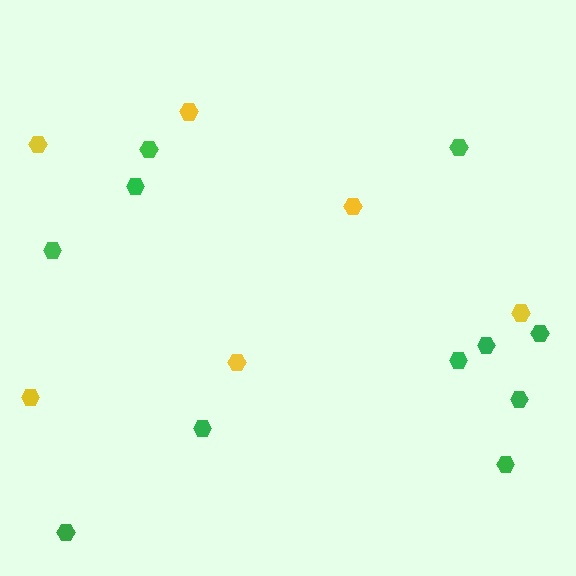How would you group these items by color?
There are 2 groups: one group of yellow hexagons (6) and one group of green hexagons (11).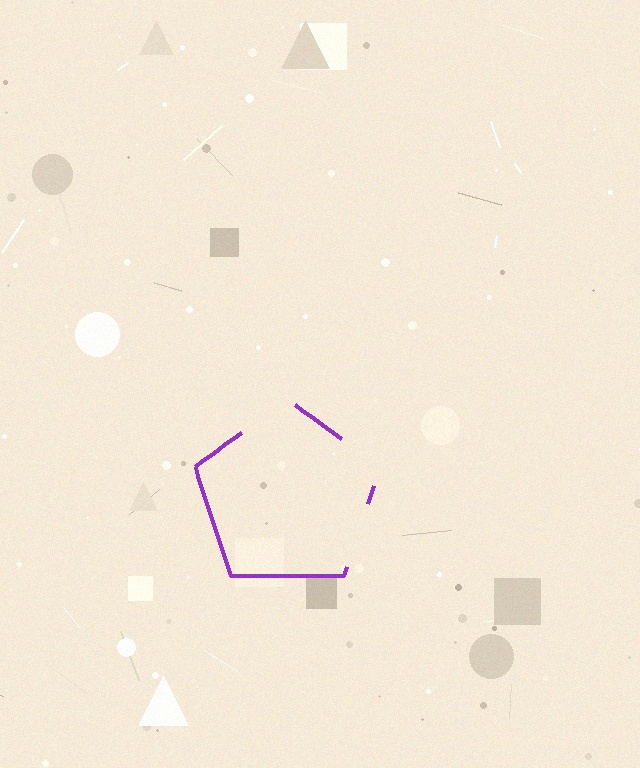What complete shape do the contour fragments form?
The contour fragments form a pentagon.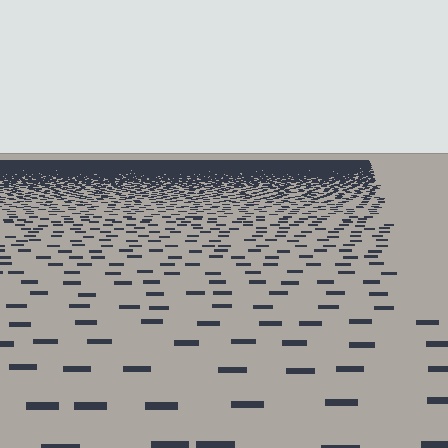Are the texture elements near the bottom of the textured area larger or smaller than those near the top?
Larger. Near the bottom, elements are closer to the viewer and appear at a bigger on-screen size.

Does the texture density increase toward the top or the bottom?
Density increases toward the top.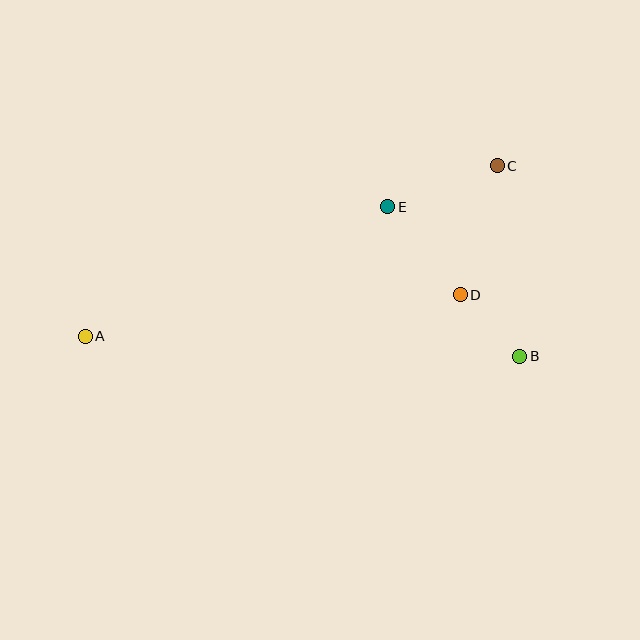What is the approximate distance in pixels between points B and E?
The distance between B and E is approximately 199 pixels.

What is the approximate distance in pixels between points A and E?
The distance between A and E is approximately 329 pixels.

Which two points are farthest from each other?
Points A and C are farthest from each other.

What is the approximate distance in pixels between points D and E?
The distance between D and E is approximately 114 pixels.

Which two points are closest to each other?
Points B and D are closest to each other.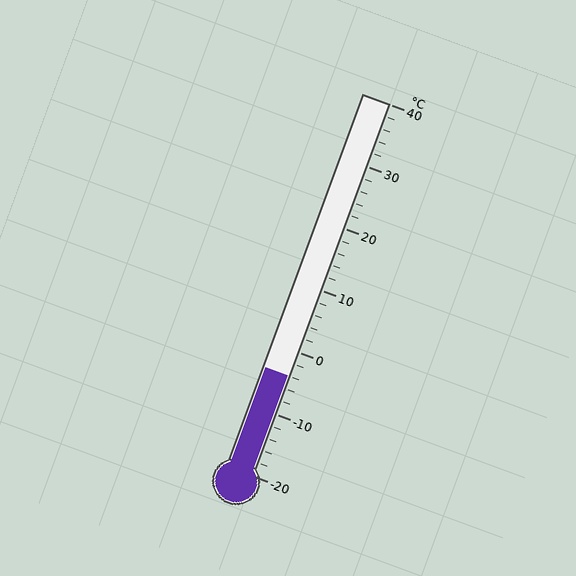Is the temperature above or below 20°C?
The temperature is below 20°C.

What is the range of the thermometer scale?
The thermometer scale ranges from -20°C to 40°C.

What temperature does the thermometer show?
The thermometer shows approximately -4°C.